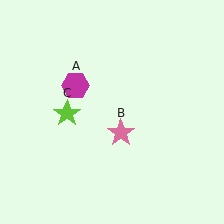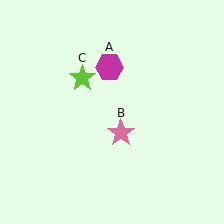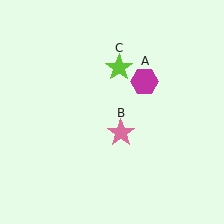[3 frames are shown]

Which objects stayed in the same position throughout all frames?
Pink star (object B) remained stationary.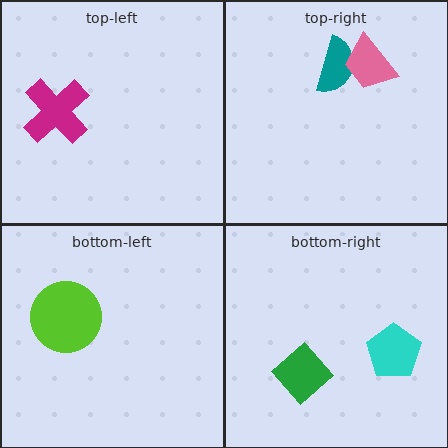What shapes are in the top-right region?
The teal semicircle, the pink trapezoid.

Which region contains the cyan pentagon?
The bottom-right region.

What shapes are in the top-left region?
The magenta cross.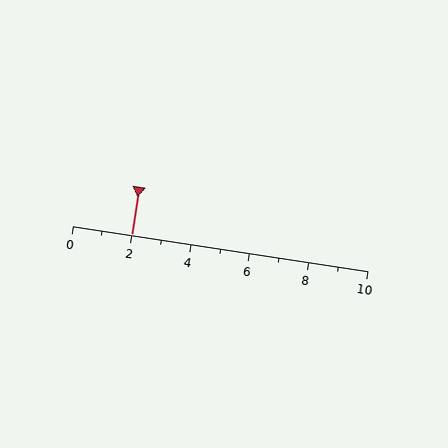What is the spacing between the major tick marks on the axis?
The major ticks are spaced 2 apart.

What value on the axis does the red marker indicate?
The marker indicates approximately 2.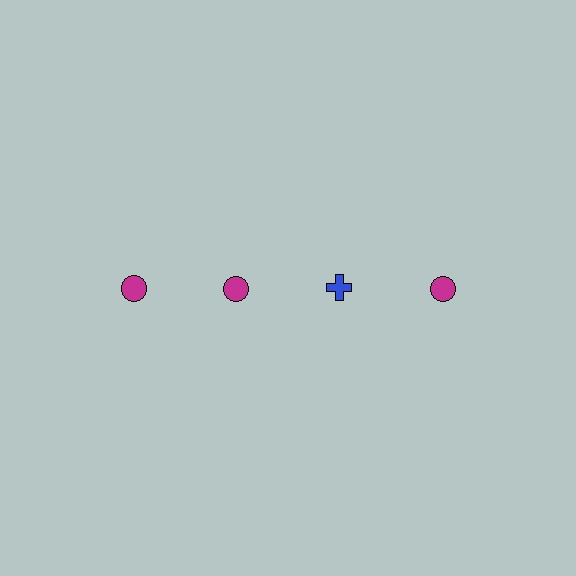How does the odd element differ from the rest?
It differs in both color (blue instead of magenta) and shape (cross instead of circle).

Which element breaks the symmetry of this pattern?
The blue cross in the top row, center column breaks the symmetry. All other shapes are magenta circles.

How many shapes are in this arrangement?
There are 4 shapes arranged in a grid pattern.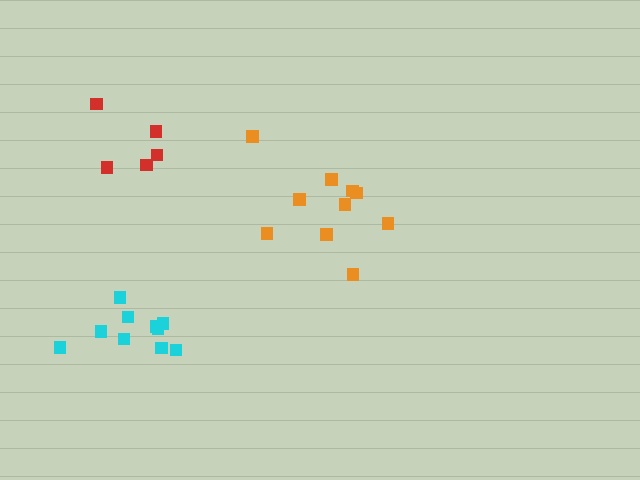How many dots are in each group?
Group 1: 5 dots, Group 2: 10 dots, Group 3: 10 dots (25 total).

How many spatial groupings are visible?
There are 3 spatial groupings.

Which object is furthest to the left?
The cyan cluster is leftmost.